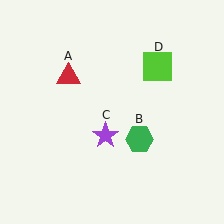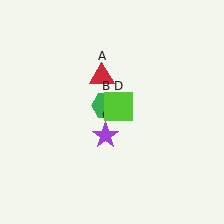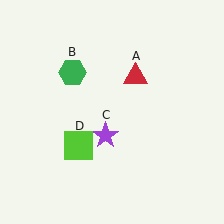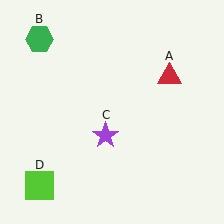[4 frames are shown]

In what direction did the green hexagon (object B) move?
The green hexagon (object B) moved up and to the left.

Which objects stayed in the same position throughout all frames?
Purple star (object C) remained stationary.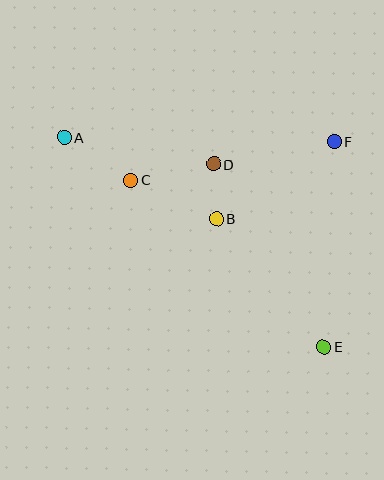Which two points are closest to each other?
Points B and D are closest to each other.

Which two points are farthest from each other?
Points A and E are farthest from each other.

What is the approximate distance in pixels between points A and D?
The distance between A and D is approximately 152 pixels.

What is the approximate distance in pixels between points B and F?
The distance between B and F is approximately 140 pixels.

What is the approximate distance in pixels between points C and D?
The distance between C and D is approximately 84 pixels.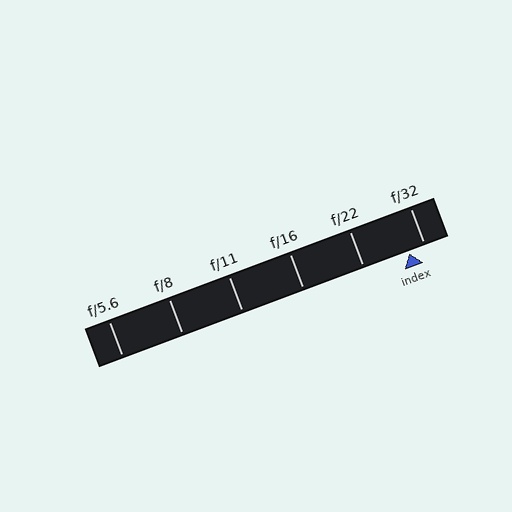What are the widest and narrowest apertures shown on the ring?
The widest aperture shown is f/5.6 and the narrowest is f/32.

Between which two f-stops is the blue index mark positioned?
The index mark is between f/22 and f/32.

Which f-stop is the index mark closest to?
The index mark is closest to f/32.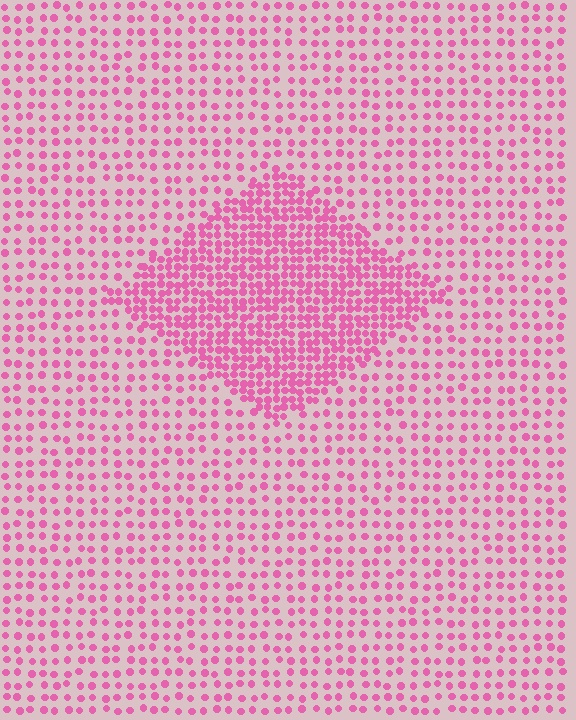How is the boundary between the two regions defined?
The boundary is defined by a change in element density (approximately 2.2x ratio). All elements are the same color, size, and shape.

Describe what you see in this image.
The image contains small pink elements arranged at two different densities. A diamond-shaped region is visible where the elements are more densely packed than the surrounding area.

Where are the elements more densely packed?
The elements are more densely packed inside the diamond boundary.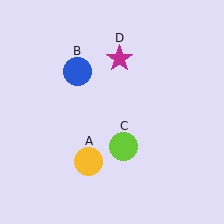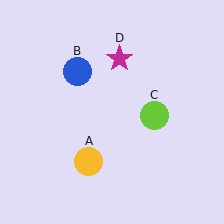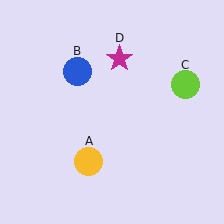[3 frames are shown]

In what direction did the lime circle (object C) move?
The lime circle (object C) moved up and to the right.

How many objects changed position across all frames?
1 object changed position: lime circle (object C).